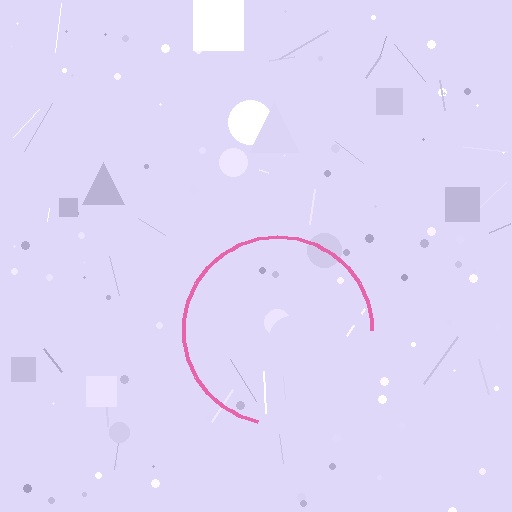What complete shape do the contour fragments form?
The contour fragments form a circle.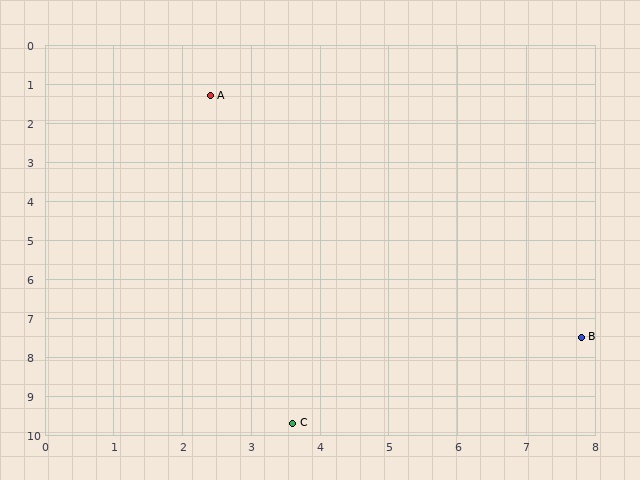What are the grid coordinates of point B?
Point B is at approximately (7.8, 7.5).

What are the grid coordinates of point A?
Point A is at approximately (2.4, 1.3).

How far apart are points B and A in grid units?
Points B and A are about 8.2 grid units apart.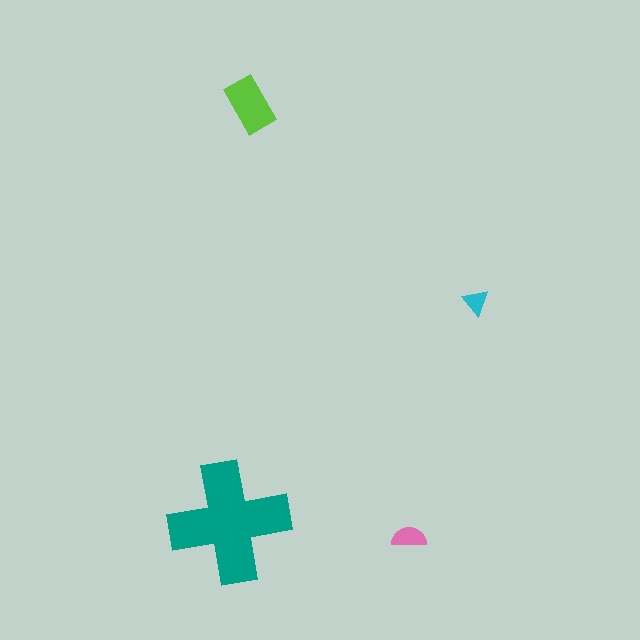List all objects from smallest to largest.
The cyan triangle, the pink semicircle, the lime rectangle, the teal cross.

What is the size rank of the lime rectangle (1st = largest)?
2nd.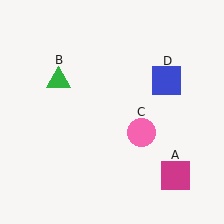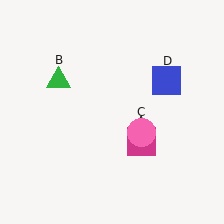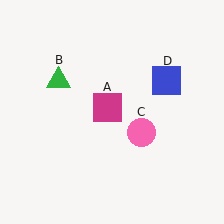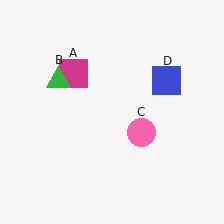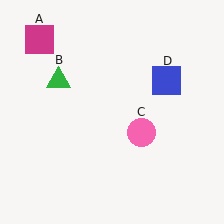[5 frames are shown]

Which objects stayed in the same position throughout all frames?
Green triangle (object B) and pink circle (object C) and blue square (object D) remained stationary.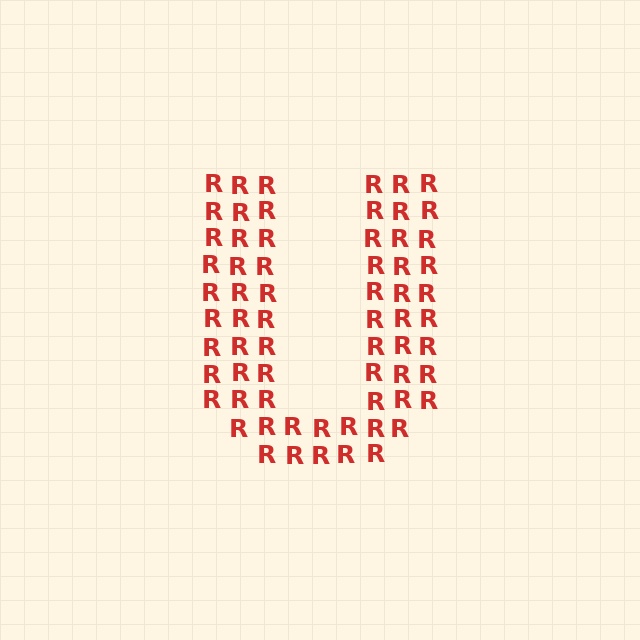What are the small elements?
The small elements are letter R's.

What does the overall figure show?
The overall figure shows the letter U.